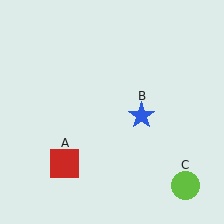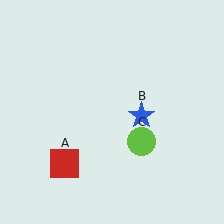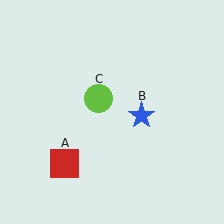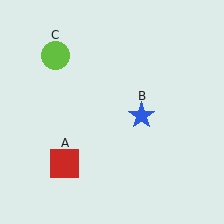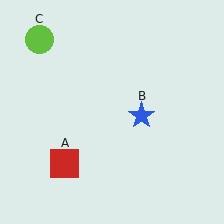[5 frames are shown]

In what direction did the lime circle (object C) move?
The lime circle (object C) moved up and to the left.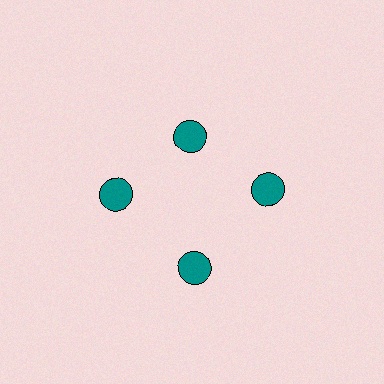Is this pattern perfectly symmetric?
No. The 4 teal circles are arranged in a ring, but one element near the 12 o'clock position is pulled inward toward the center, breaking the 4-fold rotational symmetry.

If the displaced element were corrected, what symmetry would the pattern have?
It would have 4-fold rotational symmetry — the pattern would map onto itself every 90 degrees.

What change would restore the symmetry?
The symmetry would be restored by moving it outward, back onto the ring so that all 4 circles sit at equal angles and equal distance from the center.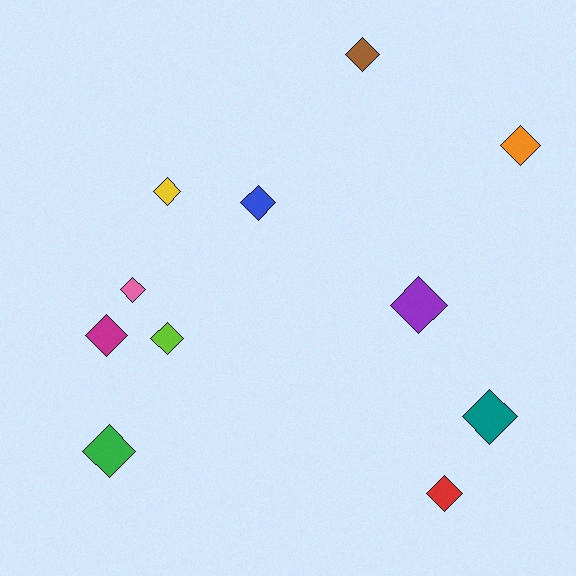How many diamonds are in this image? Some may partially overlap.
There are 11 diamonds.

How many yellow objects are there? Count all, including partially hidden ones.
There is 1 yellow object.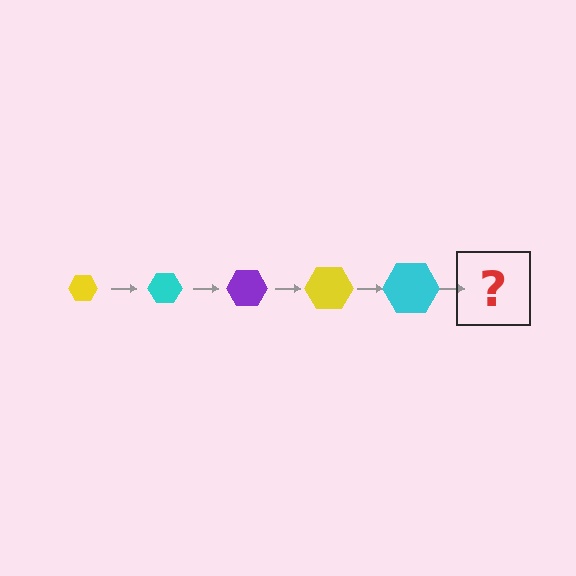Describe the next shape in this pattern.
It should be a purple hexagon, larger than the previous one.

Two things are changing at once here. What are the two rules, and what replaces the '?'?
The two rules are that the hexagon grows larger each step and the color cycles through yellow, cyan, and purple. The '?' should be a purple hexagon, larger than the previous one.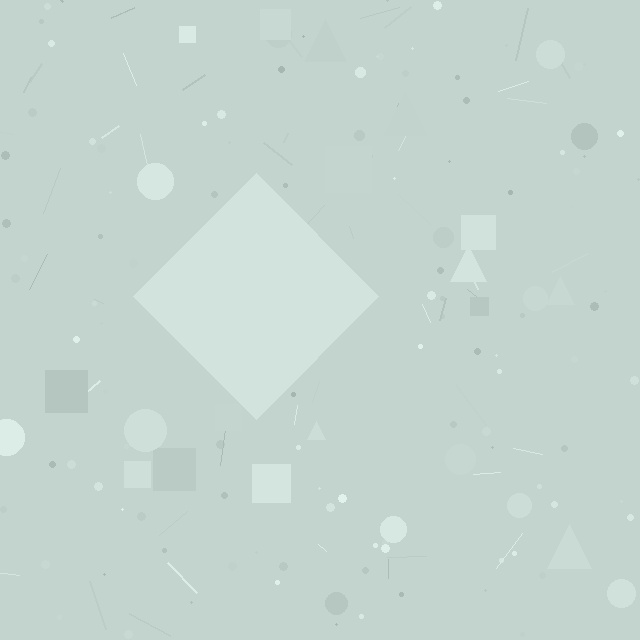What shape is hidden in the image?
A diamond is hidden in the image.